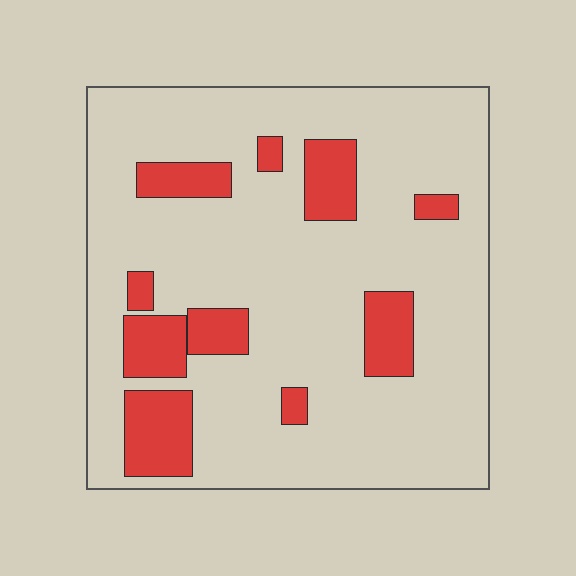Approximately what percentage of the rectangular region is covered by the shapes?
Approximately 20%.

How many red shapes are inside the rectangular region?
10.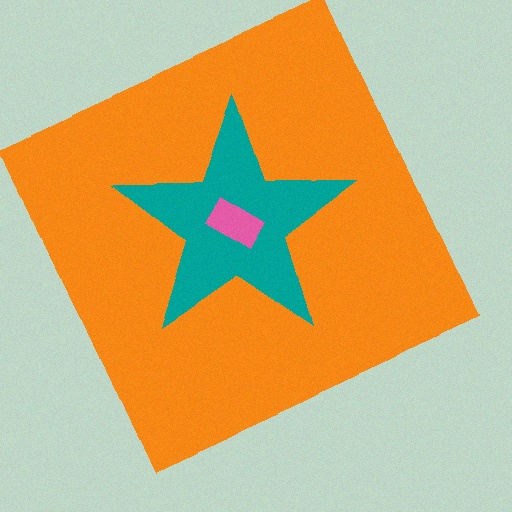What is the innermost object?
The pink rectangle.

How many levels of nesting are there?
3.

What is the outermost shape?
The orange square.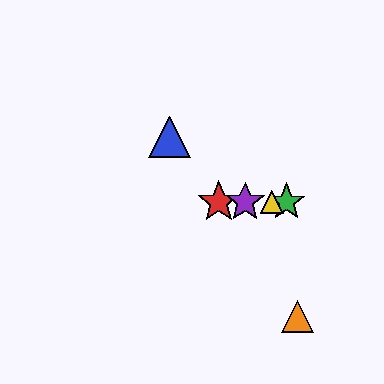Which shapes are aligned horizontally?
The red star, the green star, the yellow triangle, the purple star are aligned horizontally.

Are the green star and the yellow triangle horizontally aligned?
Yes, both are at y≈202.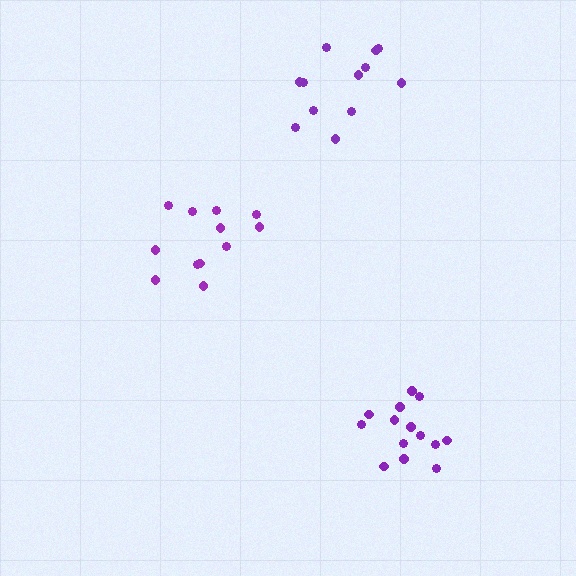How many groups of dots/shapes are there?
There are 3 groups.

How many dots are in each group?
Group 1: 12 dots, Group 2: 14 dots, Group 3: 12 dots (38 total).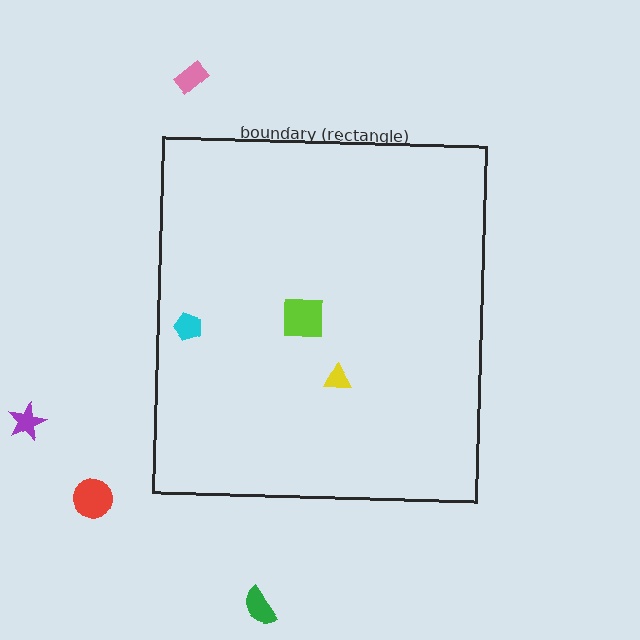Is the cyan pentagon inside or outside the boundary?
Inside.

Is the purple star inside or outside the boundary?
Outside.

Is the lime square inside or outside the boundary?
Inside.